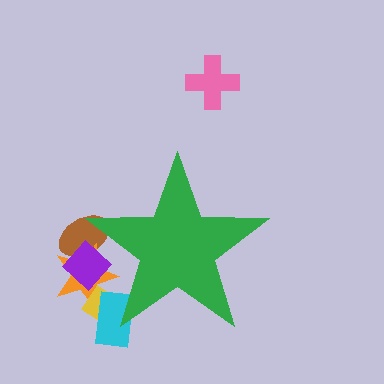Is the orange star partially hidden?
Yes, the orange star is partially hidden behind the green star.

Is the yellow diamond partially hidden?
Yes, the yellow diamond is partially hidden behind the green star.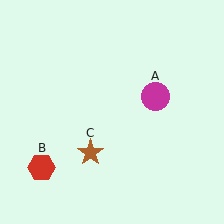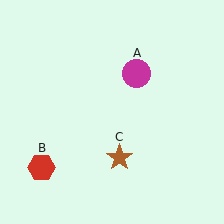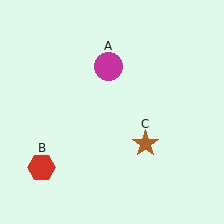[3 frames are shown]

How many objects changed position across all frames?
2 objects changed position: magenta circle (object A), brown star (object C).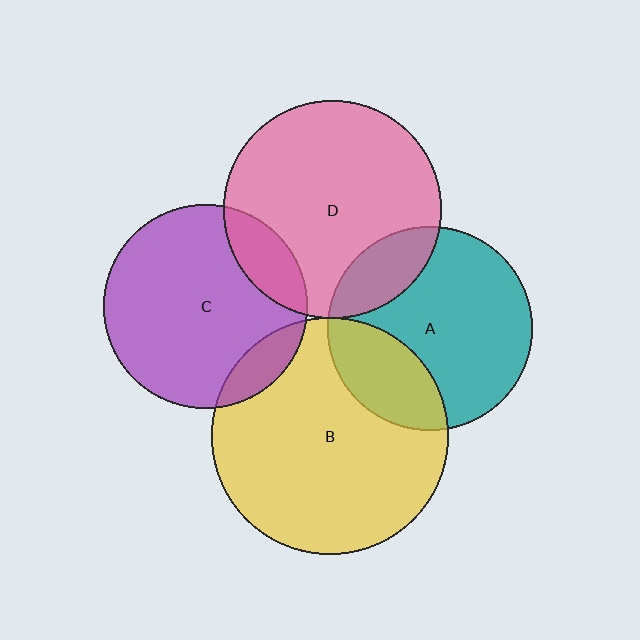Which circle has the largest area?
Circle B (yellow).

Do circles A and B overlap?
Yes.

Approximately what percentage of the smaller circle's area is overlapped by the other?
Approximately 25%.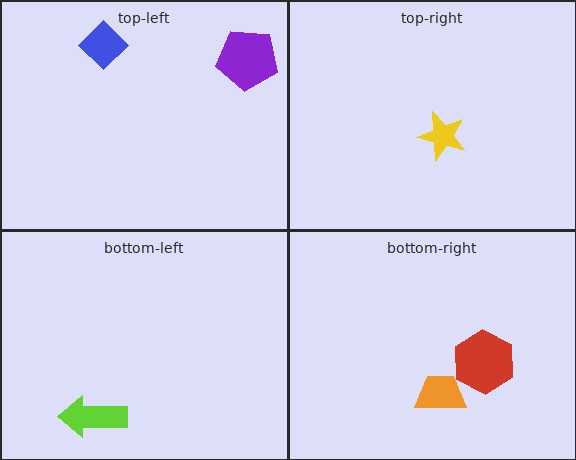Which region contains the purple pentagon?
The top-left region.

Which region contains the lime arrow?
The bottom-left region.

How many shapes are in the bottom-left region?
1.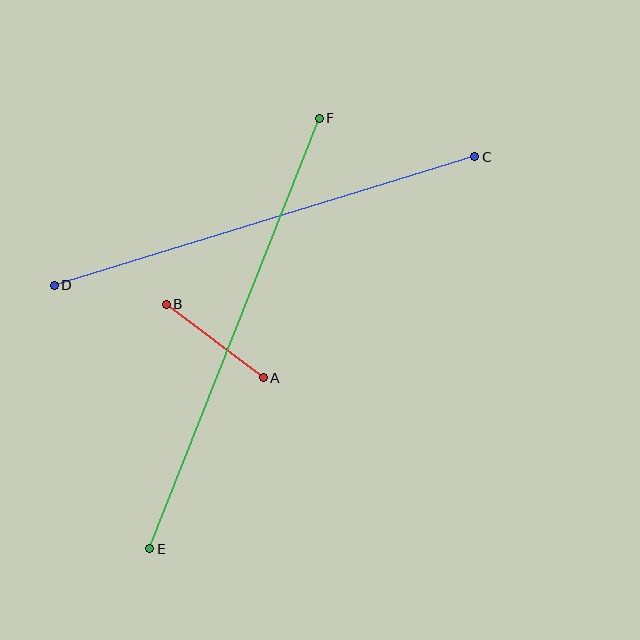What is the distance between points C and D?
The distance is approximately 440 pixels.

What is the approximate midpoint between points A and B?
The midpoint is at approximately (215, 341) pixels.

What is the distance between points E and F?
The distance is approximately 463 pixels.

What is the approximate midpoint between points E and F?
The midpoint is at approximately (235, 333) pixels.